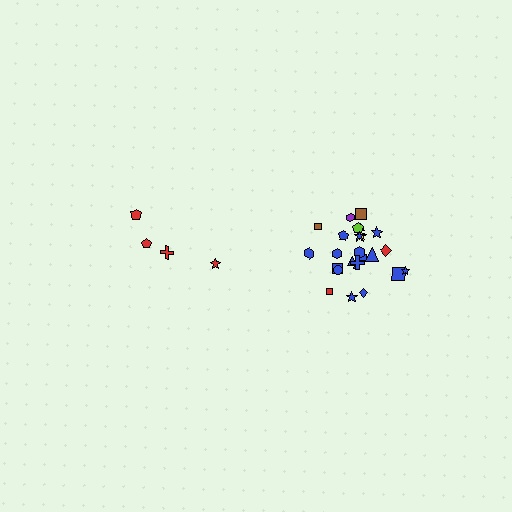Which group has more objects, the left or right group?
The right group.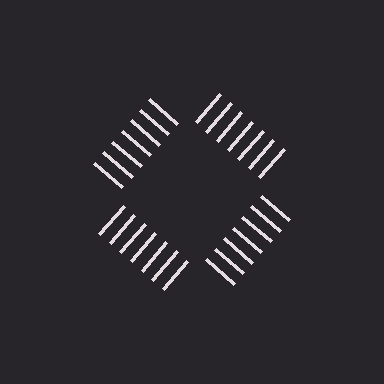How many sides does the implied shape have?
4 sides — the line-ends trace a square.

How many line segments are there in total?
28 — 7 along each of the 4 edges.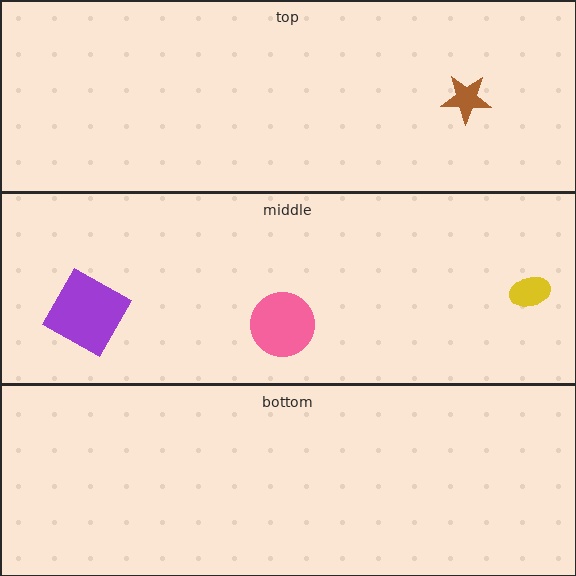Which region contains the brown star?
The top region.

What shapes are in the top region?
The brown star.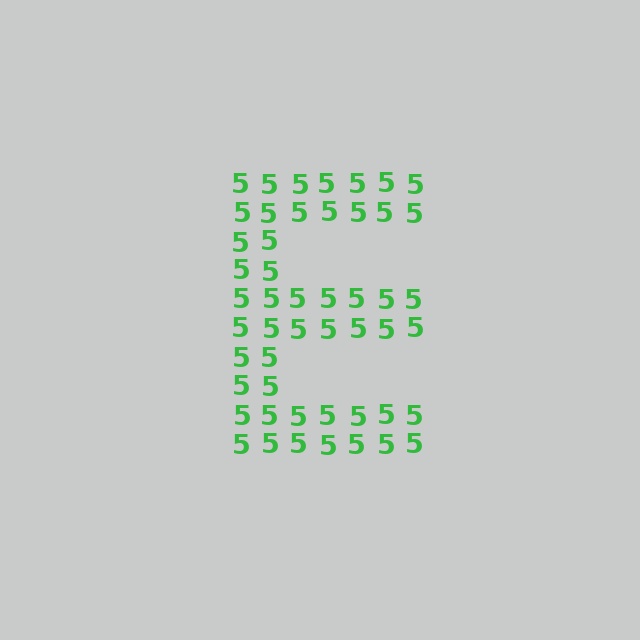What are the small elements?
The small elements are digit 5's.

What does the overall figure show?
The overall figure shows the letter E.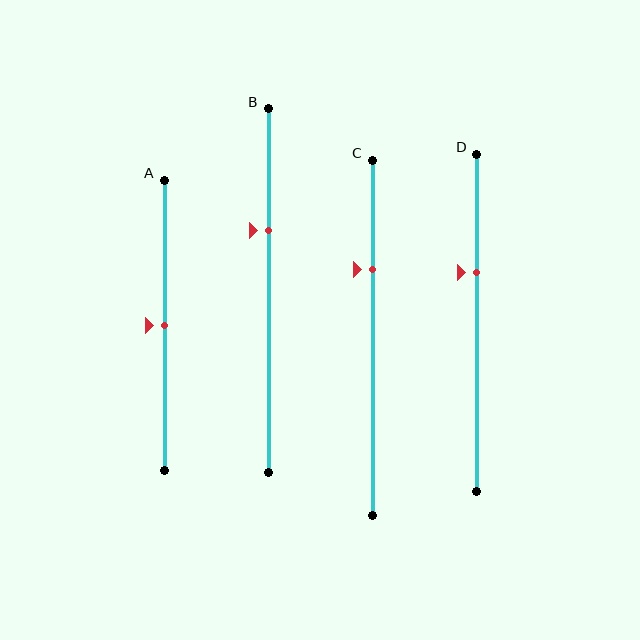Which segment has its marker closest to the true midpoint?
Segment A has its marker closest to the true midpoint.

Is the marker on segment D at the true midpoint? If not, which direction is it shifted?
No, the marker on segment D is shifted upward by about 15% of the segment length.